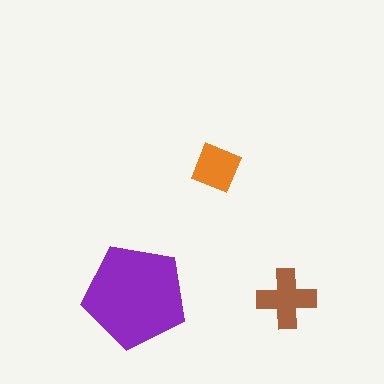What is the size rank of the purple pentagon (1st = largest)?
1st.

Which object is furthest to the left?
The purple pentagon is leftmost.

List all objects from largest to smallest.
The purple pentagon, the brown cross, the orange diamond.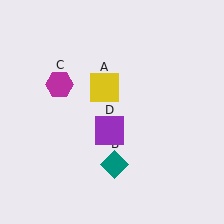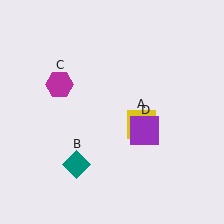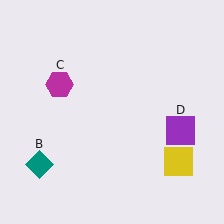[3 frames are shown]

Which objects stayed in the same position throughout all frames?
Magenta hexagon (object C) remained stationary.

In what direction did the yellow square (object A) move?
The yellow square (object A) moved down and to the right.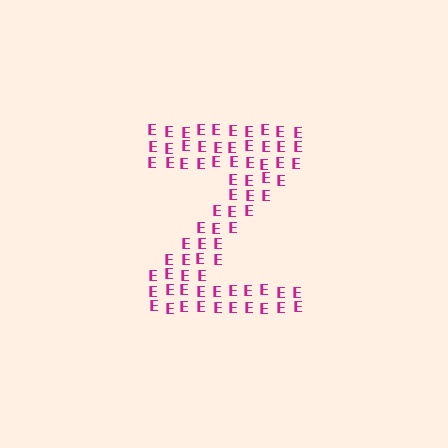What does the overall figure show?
The overall figure shows the letter Z.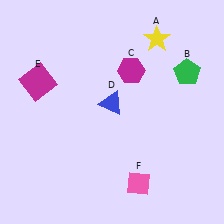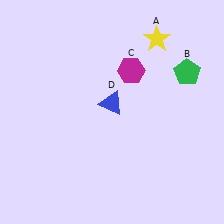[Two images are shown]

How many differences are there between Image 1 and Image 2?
There are 2 differences between the two images.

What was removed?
The magenta square (E), the pink diamond (F) were removed in Image 2.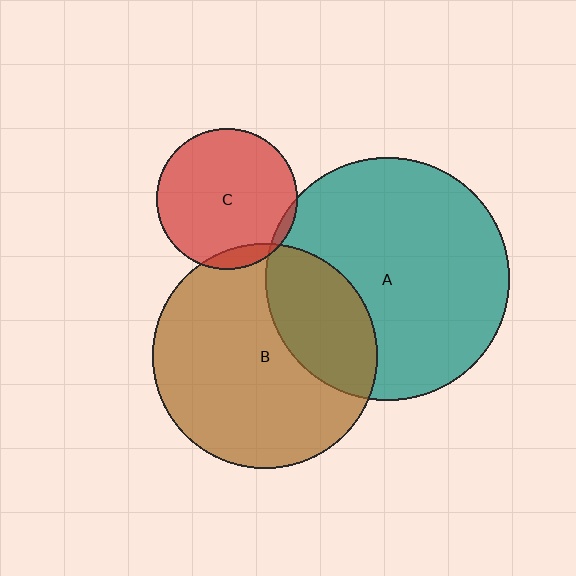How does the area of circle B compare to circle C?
Approximately 2.5 times.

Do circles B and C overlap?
Yes.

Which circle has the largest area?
Circle A (teal).